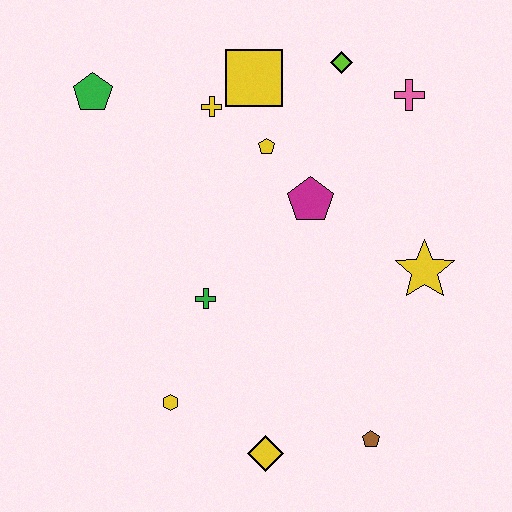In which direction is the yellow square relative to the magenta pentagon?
The yellow square is above the magenta pentagon.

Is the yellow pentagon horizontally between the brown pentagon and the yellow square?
Yes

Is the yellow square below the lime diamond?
Yes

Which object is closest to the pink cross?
The lime diamond is closest to the pink cross.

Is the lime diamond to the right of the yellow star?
No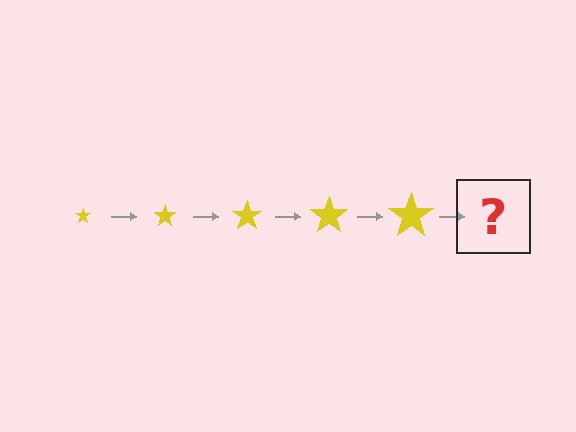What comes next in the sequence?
The next element should be a yellow star, larger than the previous one.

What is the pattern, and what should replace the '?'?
The pattern is that the star gets progressively larger each step. The '?' should be a yellow star, larger than the previous one.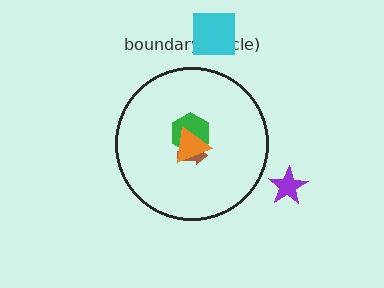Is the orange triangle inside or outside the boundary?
Inside.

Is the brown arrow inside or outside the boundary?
Inside.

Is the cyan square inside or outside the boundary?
Outside.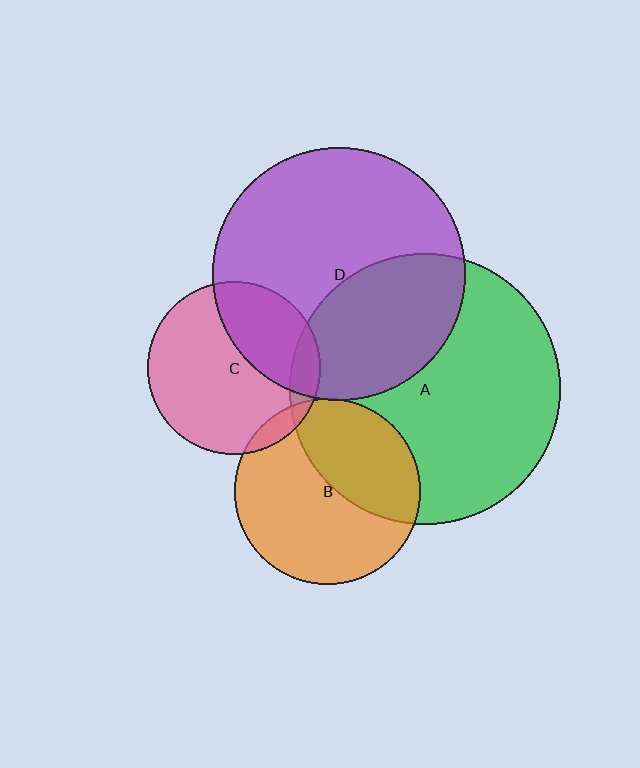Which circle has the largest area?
Circle A (green).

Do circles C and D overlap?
Yes.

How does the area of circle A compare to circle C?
Approximately 2.4 times.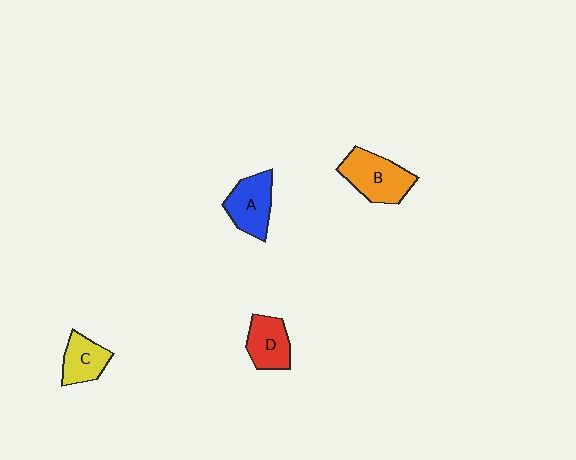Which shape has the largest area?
Shape B (orange).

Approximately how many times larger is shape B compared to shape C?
Approximately 1.5 times.